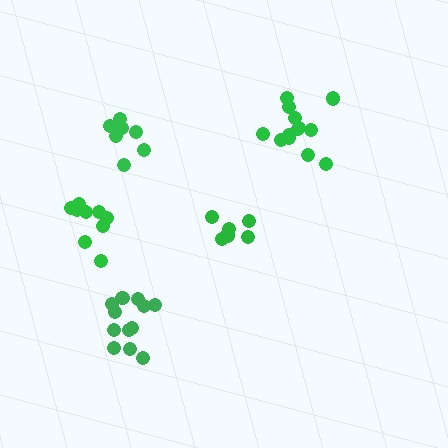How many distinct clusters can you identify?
There are 5 distinct clusters.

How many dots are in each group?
Group 1: 12 dots, Group 2: 9 dots, Group 3: 7 dots, Group 4: 13 dots, Group 5: 7 dots (48 total).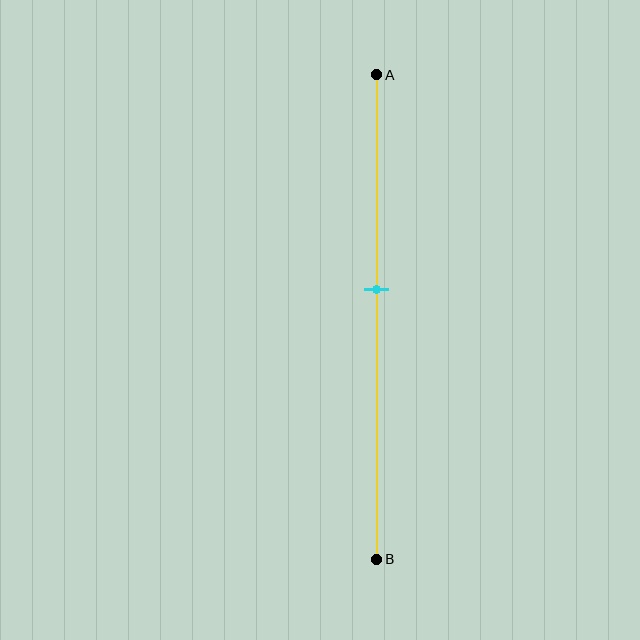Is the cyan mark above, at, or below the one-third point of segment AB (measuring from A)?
The cyan mark is below the one-third point of segment AB.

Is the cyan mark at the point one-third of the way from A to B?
No, the mark is at about 45% from A, not at the 33% one-third point.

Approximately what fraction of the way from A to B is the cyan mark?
The cyan mark is approximately 45% of the way from A to B.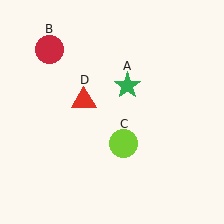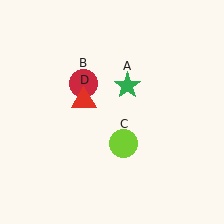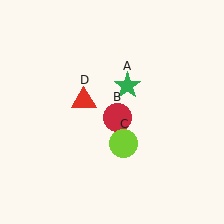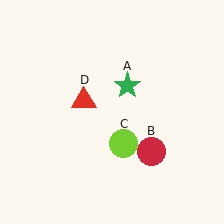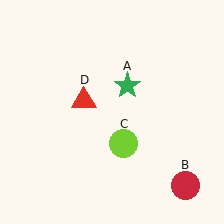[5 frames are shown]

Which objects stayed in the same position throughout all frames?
Green star (object A) and lime circle (object C) and red triangle (object D) remained stationary.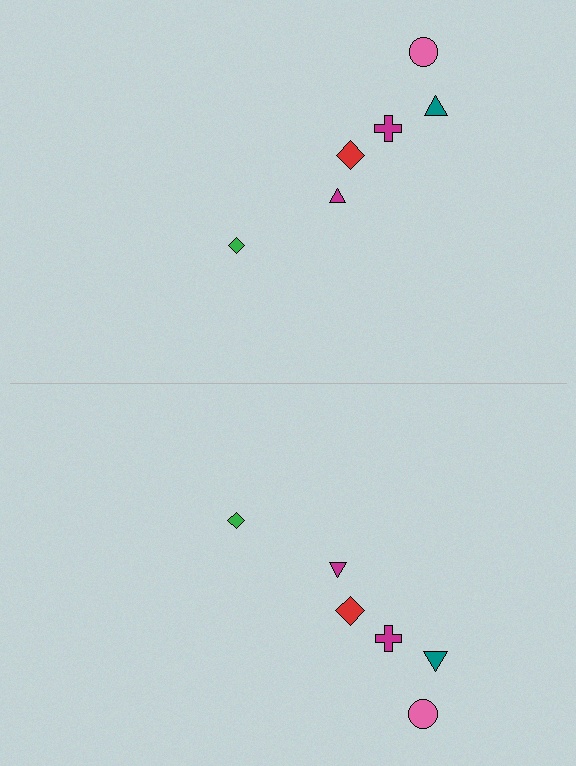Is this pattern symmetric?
Yes, this pattern has bilateral (reflection) symmetry.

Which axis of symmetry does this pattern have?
The pattern has a horizontal axis of symmetry running through the center of the image.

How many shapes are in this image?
There are 12 shapes in this image.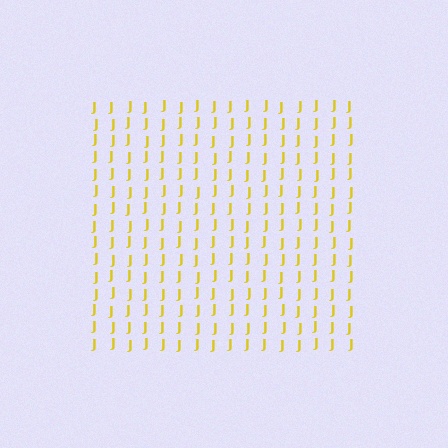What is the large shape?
The large shape is a square.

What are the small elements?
The small elements are letter J's.